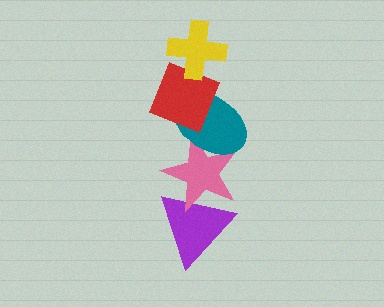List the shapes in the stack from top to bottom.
From top to bottom: the yellow cross, the red diamond, the teal ellipse, the pink star, the purple triangle.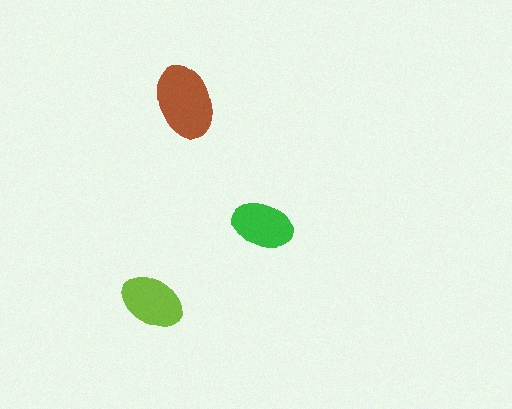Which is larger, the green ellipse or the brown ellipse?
The brown one.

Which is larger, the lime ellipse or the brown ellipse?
The brown one.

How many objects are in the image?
There are 3 objects in the image.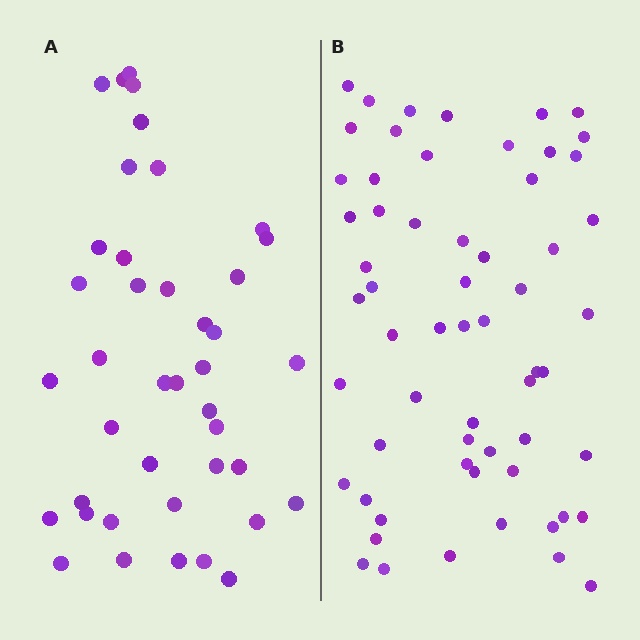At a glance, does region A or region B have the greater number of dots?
Region B (the right region) has more dots.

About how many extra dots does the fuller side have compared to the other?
Region B has approximately 20 more dots than region A.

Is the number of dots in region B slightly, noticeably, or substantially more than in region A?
Region B has substantially more. The ratio is roughly 1.5 to 1.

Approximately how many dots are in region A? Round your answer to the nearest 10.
About 40 dots. (The exact count is 41, which rounds to 40.)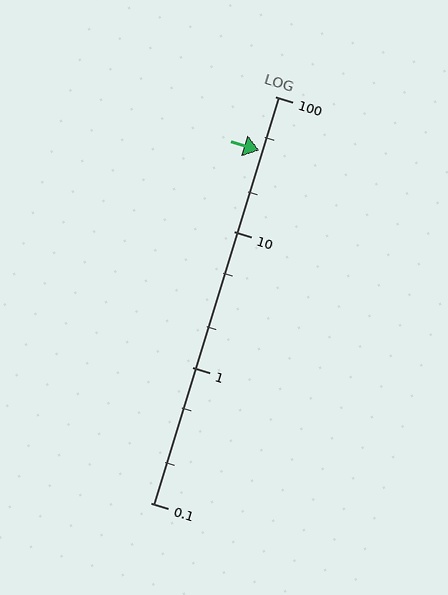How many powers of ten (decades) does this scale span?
The scale spans 3 decades, from 0.1 to 100.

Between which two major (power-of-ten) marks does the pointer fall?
The pointer is between 10 and 100.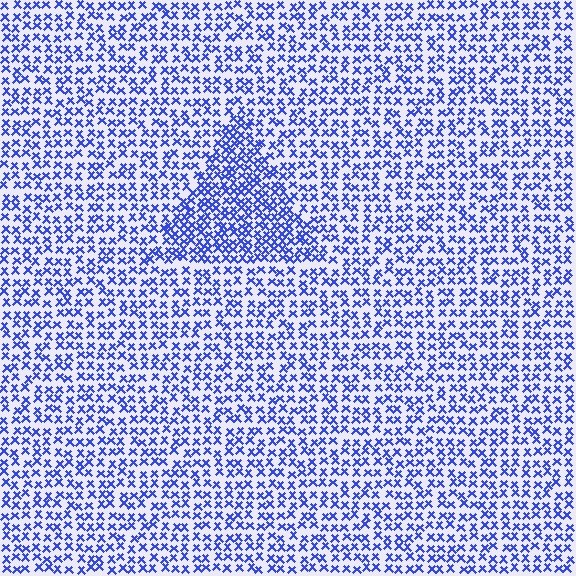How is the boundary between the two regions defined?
The boundary is defined by a change in element density (approximately 1.7x ratio). All elements are the same color, size, and shape.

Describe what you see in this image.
The image contains small blue elements arranged at two different densities. A triangle-shaped region is visible where the elements are more densely packed than the surrounding area.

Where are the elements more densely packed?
The elements are more densely packed inside the triangle boundary.